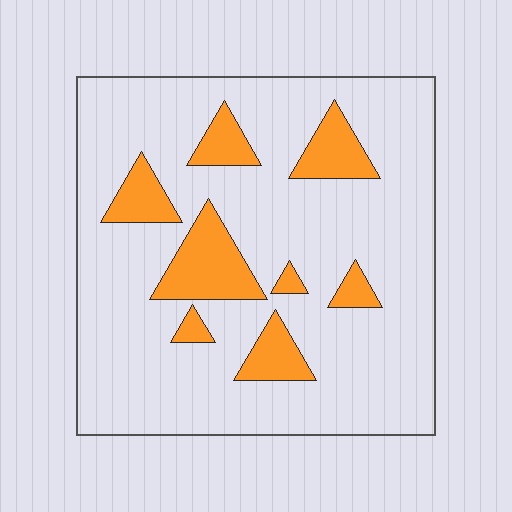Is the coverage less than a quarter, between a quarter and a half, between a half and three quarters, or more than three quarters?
Less than a quarter.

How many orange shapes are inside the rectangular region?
8.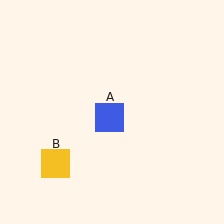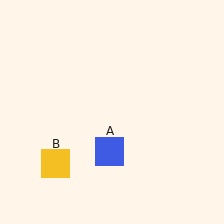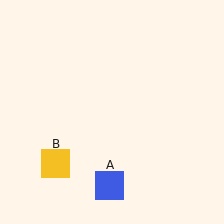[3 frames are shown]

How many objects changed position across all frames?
1 object changed position: blue square (object A).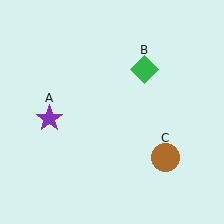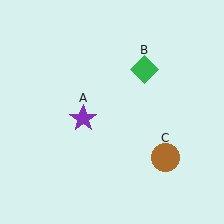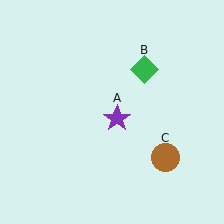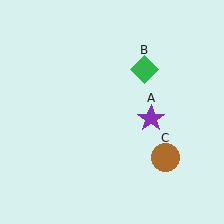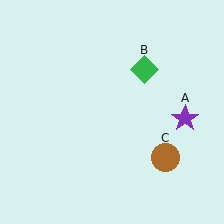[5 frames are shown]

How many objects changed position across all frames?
1 object changed position: purple star (object A).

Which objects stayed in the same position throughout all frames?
Green diamond (object B) and brown circle (object C) remained stationary.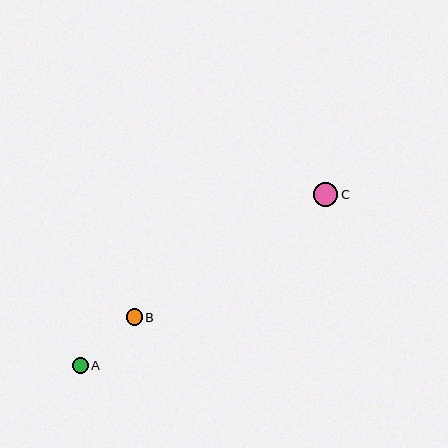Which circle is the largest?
Circle C is the largest with a size of approximately 24 pixels.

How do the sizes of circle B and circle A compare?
Circle B and circle A are approximately the same size.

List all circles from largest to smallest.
From largest to smallest: C, B, A.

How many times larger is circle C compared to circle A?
Circle C is approximately 1.5 times the size of circle A.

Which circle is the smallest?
Circle A is the smallest with a size of approximately 16 pixels.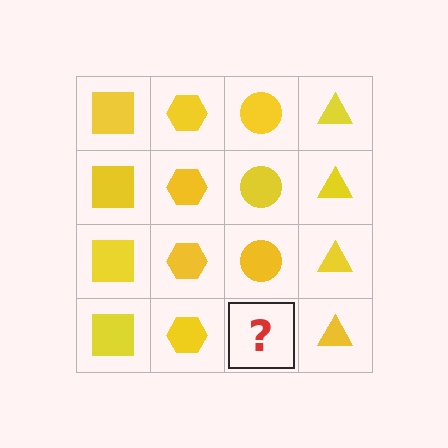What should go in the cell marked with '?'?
The missing cell should contain a yellow circle.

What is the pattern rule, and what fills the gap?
The rule is that each column has a consistent shape. The gap should be filled with a yellow circle.